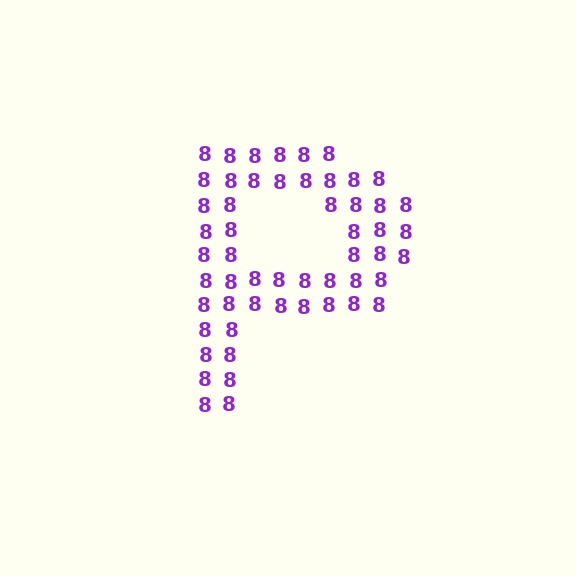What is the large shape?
The large shape is the letter P.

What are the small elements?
The small elements are digit 8's.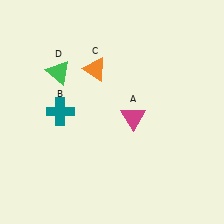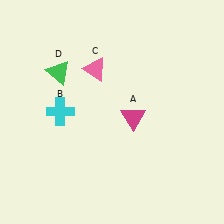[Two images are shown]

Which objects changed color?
B changed from teal to cyan. C changed from orange to pink.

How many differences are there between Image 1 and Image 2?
There are 2 differences between the two images.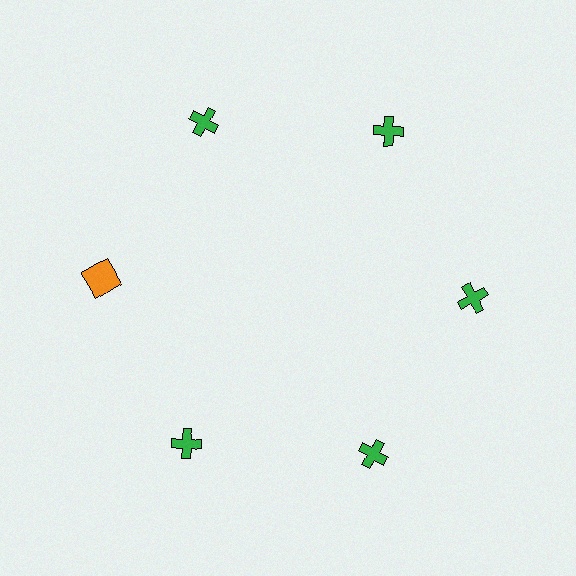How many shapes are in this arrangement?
There are 6 shapes arranged in a ring pattern.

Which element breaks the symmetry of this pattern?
The orange square at roughly the 9 o'clock position breaks the symmetry. All other shapes are green crosses.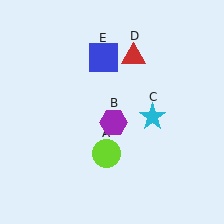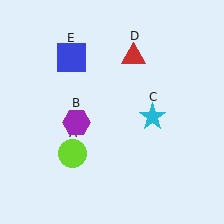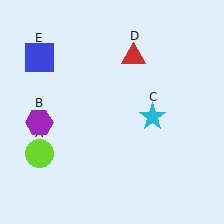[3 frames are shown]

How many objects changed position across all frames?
3 objects changed position: lime circle (object A), purple hexagon (object B), blue square (object E).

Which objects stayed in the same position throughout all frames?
Cyan star (object C) and red triangle (object D) remained stationary.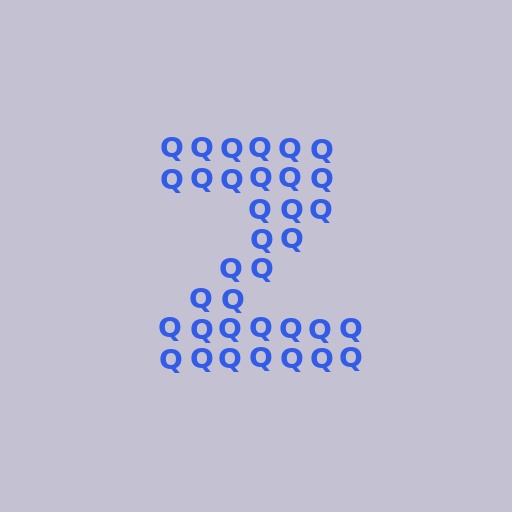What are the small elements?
The small elements are letter Q's.